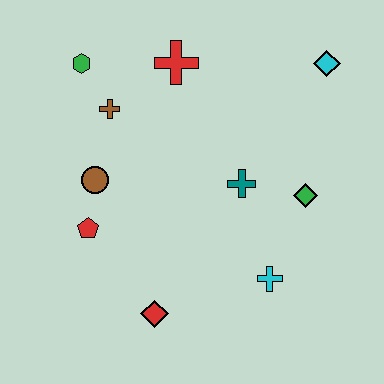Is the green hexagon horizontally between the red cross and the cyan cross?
No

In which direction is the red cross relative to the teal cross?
The red cross is above the teal cross.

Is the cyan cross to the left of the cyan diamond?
Yes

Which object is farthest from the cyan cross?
The green hexagon is farthest from the cyan cross.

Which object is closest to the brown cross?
The green hexagon is closest to the brown cross.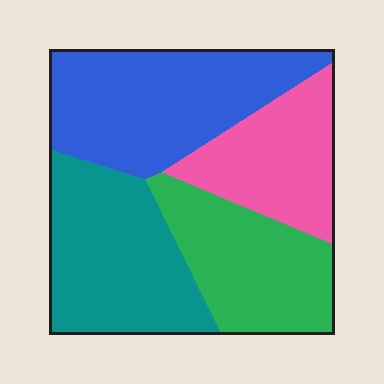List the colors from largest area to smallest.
From largest to smallest: blue, teal, green, pink.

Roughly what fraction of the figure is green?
Green takes up between a sixth and a third of the figure.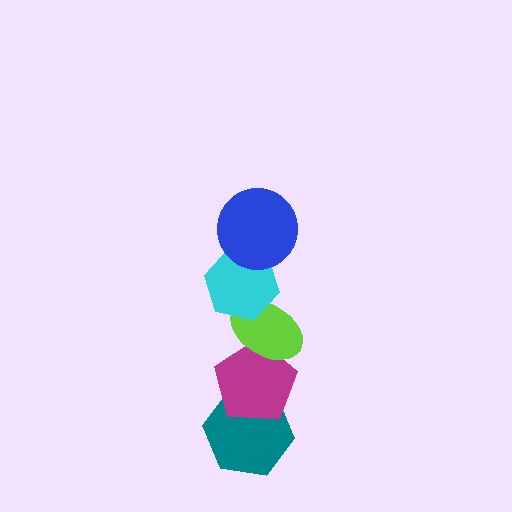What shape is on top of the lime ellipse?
The cyan hexagon is on top of the lime ellipse.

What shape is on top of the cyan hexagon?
The blue circle is on top of the cyan hexagon.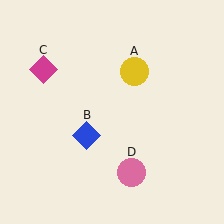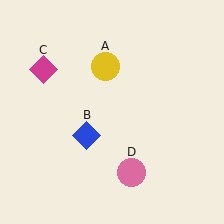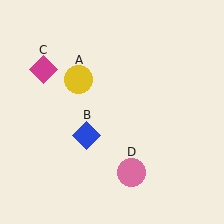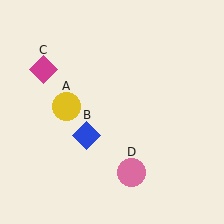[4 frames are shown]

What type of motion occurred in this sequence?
The yellow circle (object A) rotated counterclockwise around the center of the scene.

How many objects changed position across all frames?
1 object changed position: yellow circle (object A).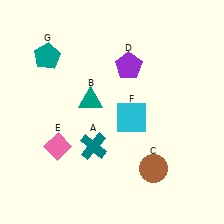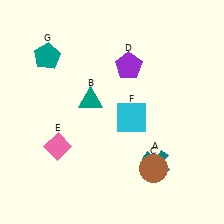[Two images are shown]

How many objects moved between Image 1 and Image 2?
1 object moved between the two images.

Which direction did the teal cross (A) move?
The teal cross (A) moved right.